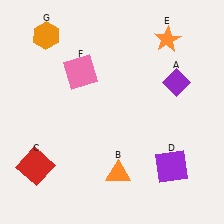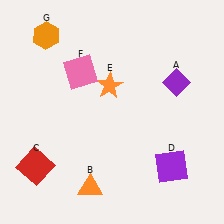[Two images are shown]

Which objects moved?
The objects that moved are: the orange triangle (B), the orange star (E).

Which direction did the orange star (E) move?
The orange star (E) moved left.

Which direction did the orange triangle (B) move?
The orange triangle (B) moved left.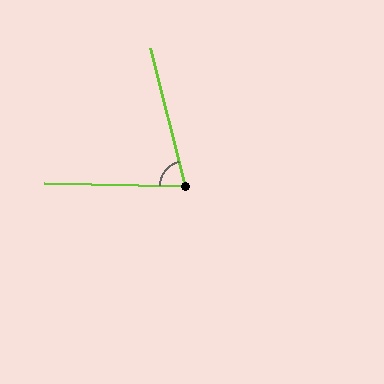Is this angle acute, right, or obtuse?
It is acute.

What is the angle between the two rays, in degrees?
Approximately 74 degrees.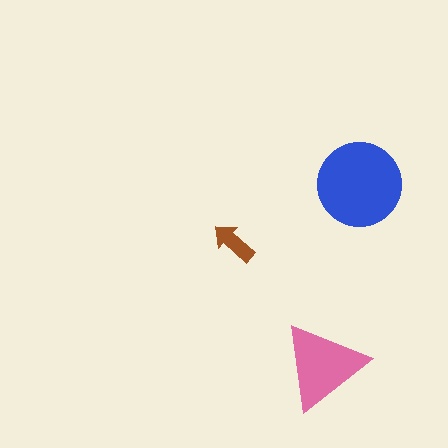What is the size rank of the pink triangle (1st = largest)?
2nd.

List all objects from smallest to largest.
The brown arrow, the pink triangle, the blue circle.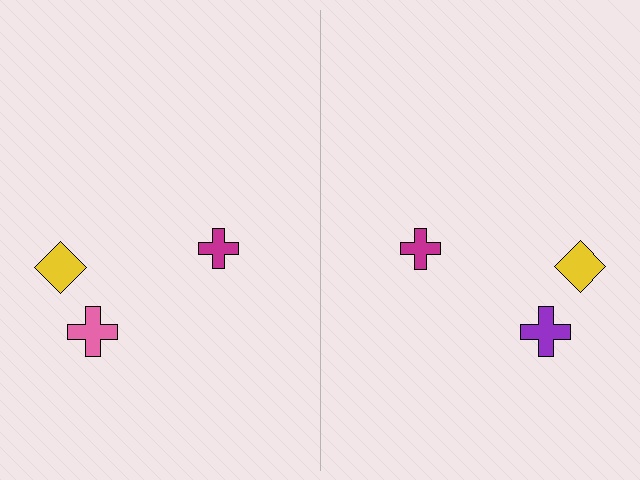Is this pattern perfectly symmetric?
No, the pattern is not perfectly symmetric. The purple cross on the right side breaks the symmetry — its mirror counterpart is pink.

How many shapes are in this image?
There are 6 shapes in this image.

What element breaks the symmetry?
The purple cross on the right side breaks the symmetry — its mirror counterpart is pink.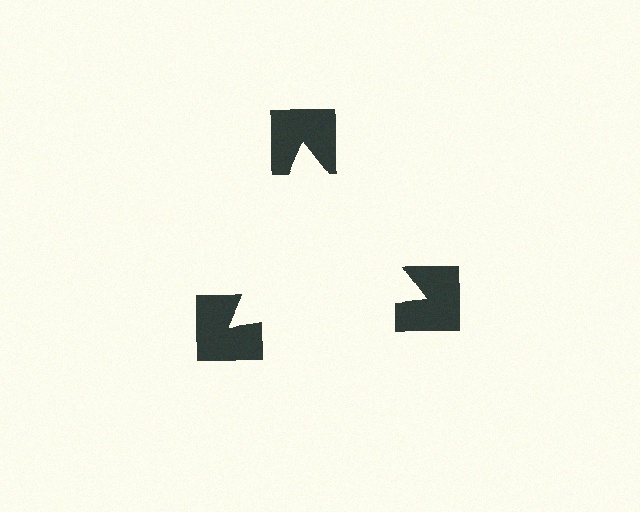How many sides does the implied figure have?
3 sides.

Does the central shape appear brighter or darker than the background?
It typically appears slightly brighter than the background, even though no actual brightness change is drawn.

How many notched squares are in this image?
There are 3 — one at each vertex of the illusory triangle.